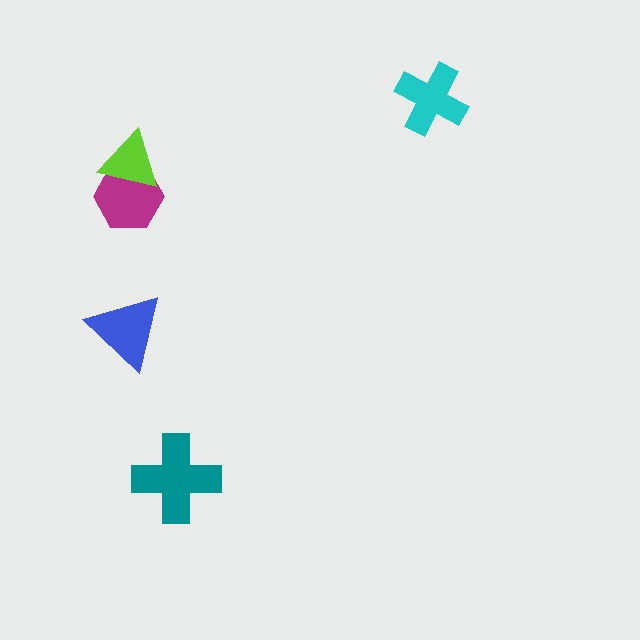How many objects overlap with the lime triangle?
1 object overlaps with the lime triangle.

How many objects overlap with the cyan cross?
0 objects overlap with the cyan cross.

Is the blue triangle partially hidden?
No, no other shape covers it.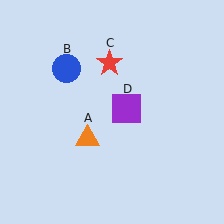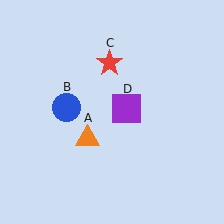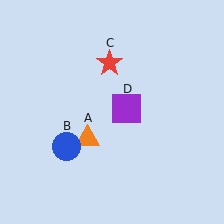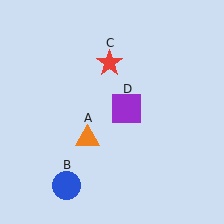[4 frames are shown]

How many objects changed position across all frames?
1 object changed position: blue circle (object B).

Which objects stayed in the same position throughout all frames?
Orange triangle (object A) and red star (object C) and purple square (object D) remained stationary.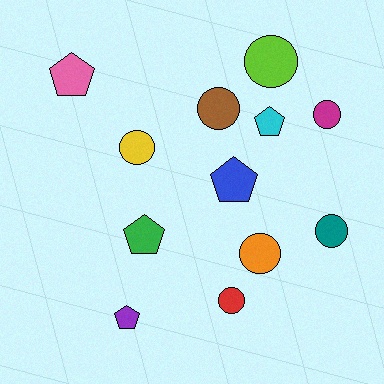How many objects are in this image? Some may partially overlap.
There are 12 objects.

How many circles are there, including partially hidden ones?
There are 7 circles.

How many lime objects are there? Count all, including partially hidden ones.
There is 1 lime object.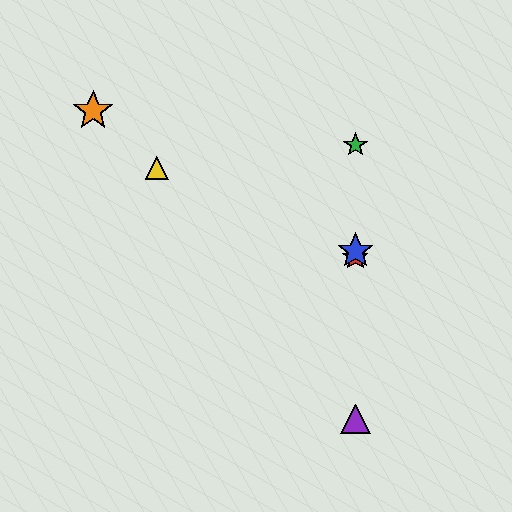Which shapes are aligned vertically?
The red star, the blue star, the green star, the purple triangle are aligned vertically.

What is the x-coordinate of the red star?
The red star is at x≈355.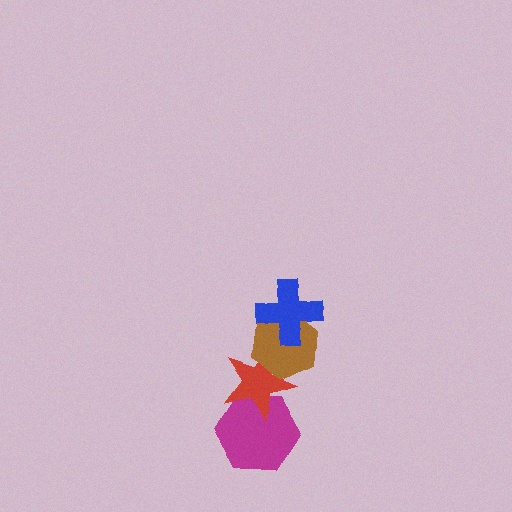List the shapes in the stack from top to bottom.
From top to bottom: the blue cross, the brown hexagon, the red star, the magenta hexagon.